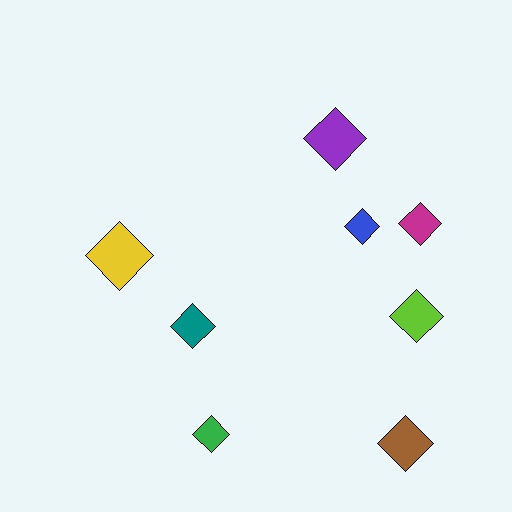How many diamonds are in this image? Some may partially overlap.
There are 8 diamonds.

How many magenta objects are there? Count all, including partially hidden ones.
There is 1 magenta object.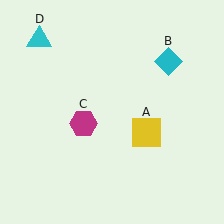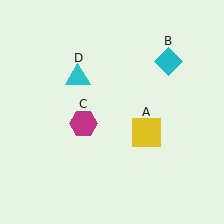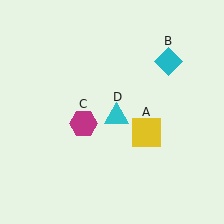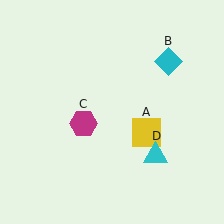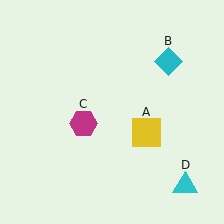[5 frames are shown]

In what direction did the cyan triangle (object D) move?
The cyan triangle (object D) moved down and to the right.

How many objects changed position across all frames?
1 object changed position: cyan triangle (object D).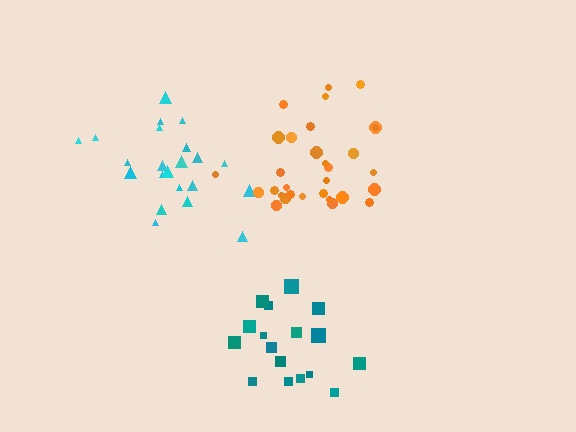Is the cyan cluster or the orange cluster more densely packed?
Orange.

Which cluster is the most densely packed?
Orange.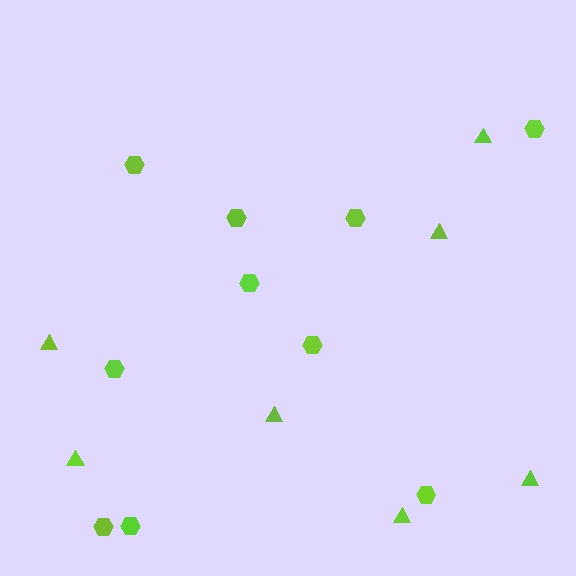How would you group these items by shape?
There are 2 groups: one group of triangles (7) and one group of hexagons (10).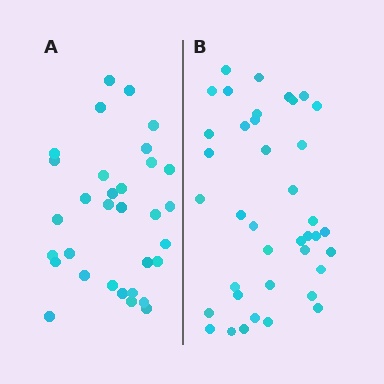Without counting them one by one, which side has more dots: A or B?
Region B (the right region) has more dots.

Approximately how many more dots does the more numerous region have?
Region B has roughly 8 or so more dots than region A.